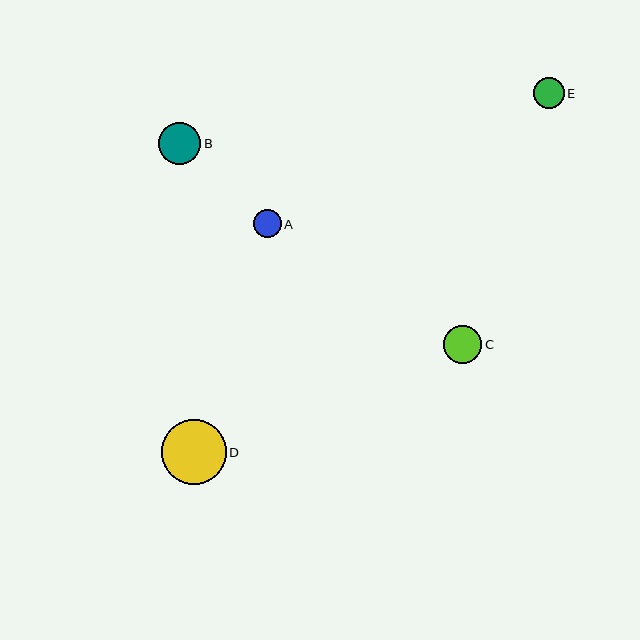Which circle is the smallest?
Circle A is the smallest with a size of approximately 28 pixels.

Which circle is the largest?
Circle D is the largest with a size of approximately 65 pixels.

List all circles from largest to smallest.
From largest to smallest: D, B, C, E, A.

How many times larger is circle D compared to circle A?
Circle D is approximately 2.3 times the size of circle A.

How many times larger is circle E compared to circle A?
Circle E is approximately 1.1 times the size of circle A.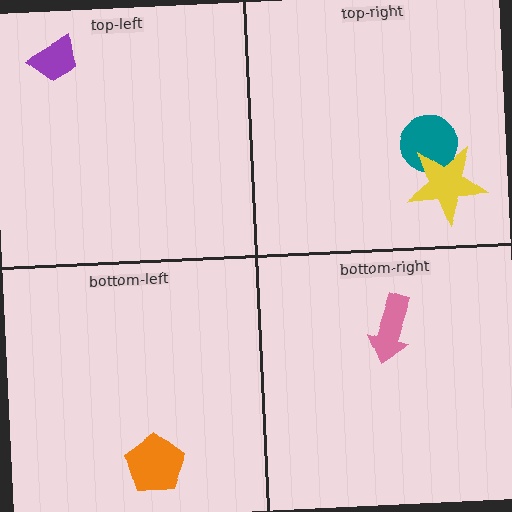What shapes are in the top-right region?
The teal circle, the yellow star.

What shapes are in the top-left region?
The purple trapezoid.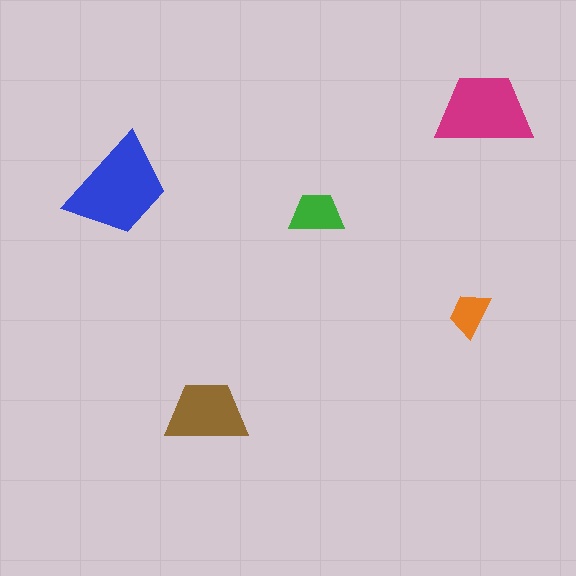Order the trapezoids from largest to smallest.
the blue one, the magenta one, the brown one, the green one, the orange one.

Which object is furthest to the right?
The magenta trapezoid is rightmost.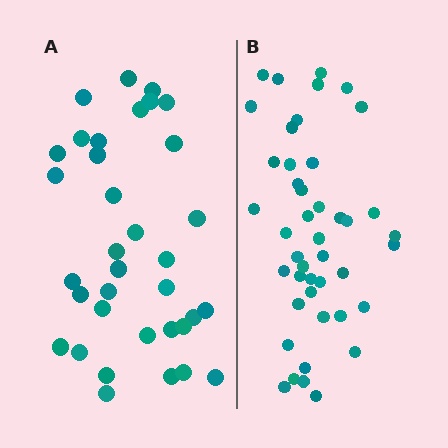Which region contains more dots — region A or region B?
Region B (the right region) has more dots.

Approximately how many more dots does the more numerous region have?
Region B has roughly 8 or so more dots than region A.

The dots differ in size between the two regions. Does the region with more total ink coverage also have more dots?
No. Region A has more total ink coverage because its dots are larger, but region B actually contains more individual dots. Total area can be misleading — the number of items is what matters here.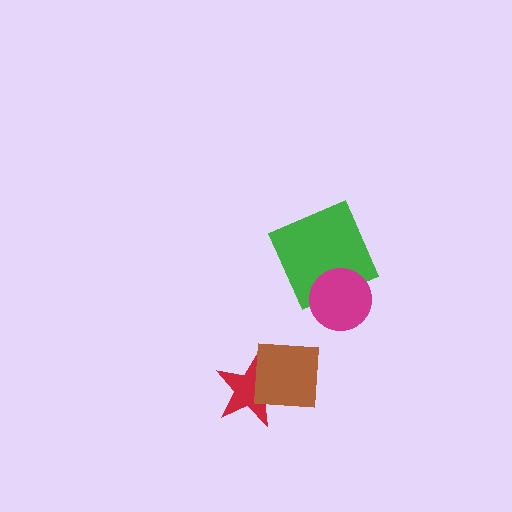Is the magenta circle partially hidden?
No, no other shape covers it.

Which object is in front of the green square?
The magenta circle is in front of the green square.